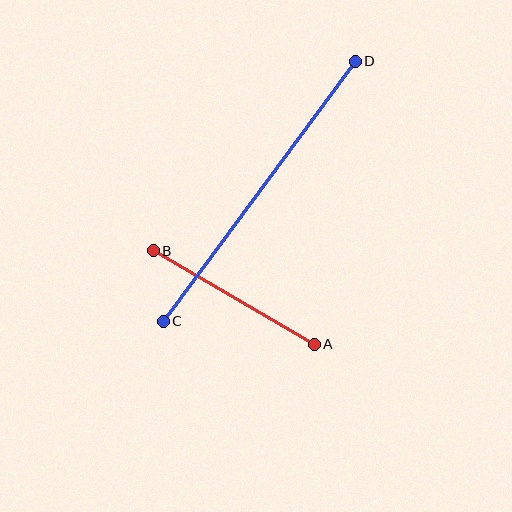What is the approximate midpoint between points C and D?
The midpoint is at approximately (259, 191) pixels.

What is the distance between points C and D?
The distance is approximately 323 pixels.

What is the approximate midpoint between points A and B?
The midpoint is at approximately (234, 298) pixels.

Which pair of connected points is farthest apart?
Points C and D are farthest apart.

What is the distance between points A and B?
The distance is approximately 186 pixels.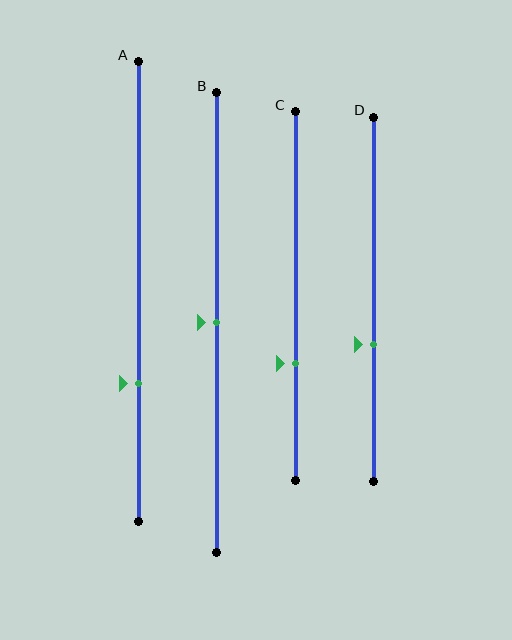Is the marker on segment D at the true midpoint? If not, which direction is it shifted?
No, the marker on segment D is shifted downward by about 12% of the segment length.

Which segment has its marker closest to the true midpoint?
Segment B has its marker closest to the true midpoint.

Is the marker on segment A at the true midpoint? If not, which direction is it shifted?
No, the marker on segment A is shifted downward by about 20% of the segment length.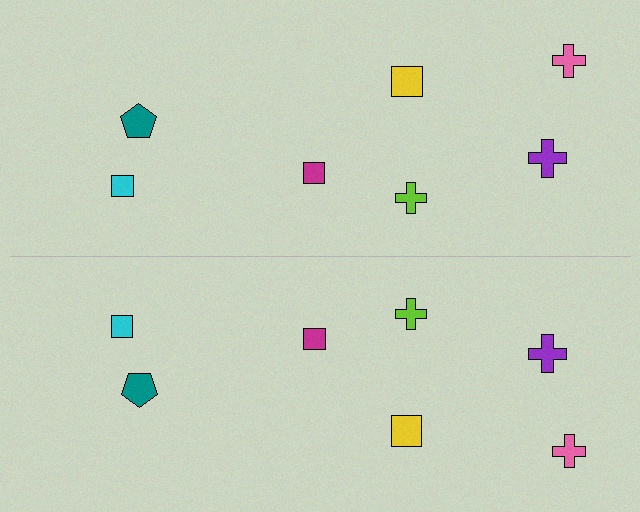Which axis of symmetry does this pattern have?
The pattern has a horizontal axis of symmetry running through the center of the image.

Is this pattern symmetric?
Yes, this pattern has bilateral (reflection) symmetry.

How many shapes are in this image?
There are 14 shapes in this image.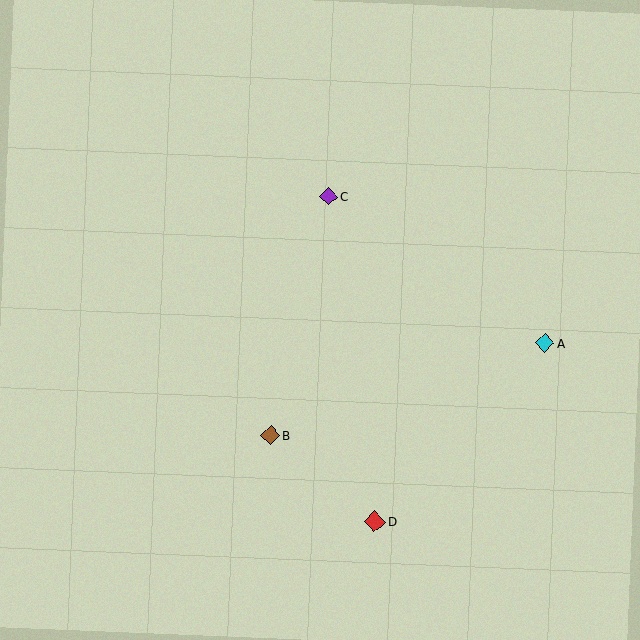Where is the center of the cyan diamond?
The center of the cyan diamond is at (545, 343).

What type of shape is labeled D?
Shape D is a red diamond.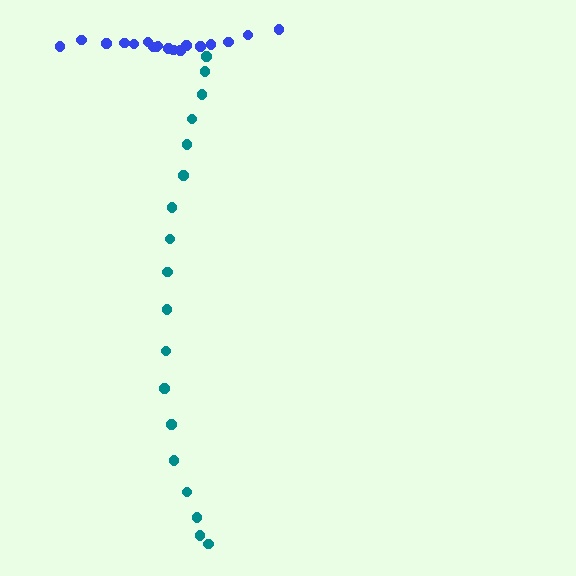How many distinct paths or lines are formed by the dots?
There are 2 distinct paths.